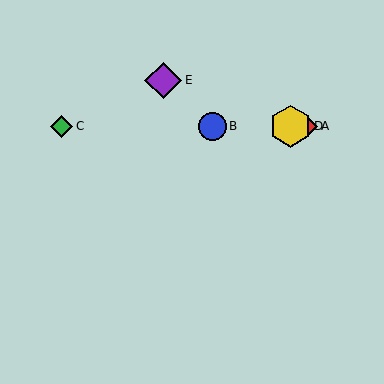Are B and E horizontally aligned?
No, B is at y≈126 and E is at y≈80.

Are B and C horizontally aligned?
Yes, both are at y≈126.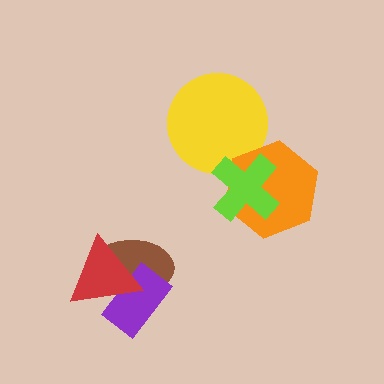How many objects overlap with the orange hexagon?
2 objects overlap with the orange hexagon.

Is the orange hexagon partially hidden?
Yes, it is partially covered by another shape.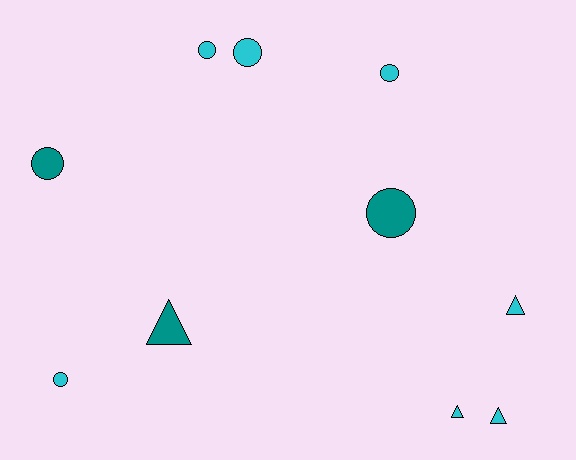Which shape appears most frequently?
Circle, with 6 objects.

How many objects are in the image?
There are 10 objects.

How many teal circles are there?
There are 2 teal circles.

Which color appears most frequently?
Cyan, with 7 objects.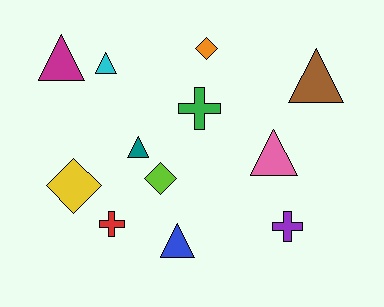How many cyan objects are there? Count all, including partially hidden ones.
There is 1 cyan object.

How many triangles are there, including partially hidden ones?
There are 6 triangles.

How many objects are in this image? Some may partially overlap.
There are 12 objects.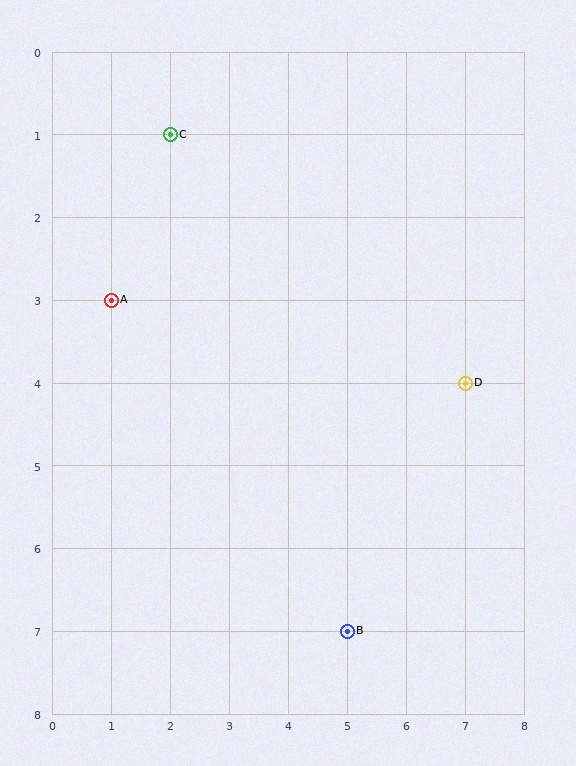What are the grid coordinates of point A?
Point A is at grid coordinates (1, 3).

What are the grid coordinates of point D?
Point D is at grid coordinates (7, 4).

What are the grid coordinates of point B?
Point B is at grid coordinates (5, 7).